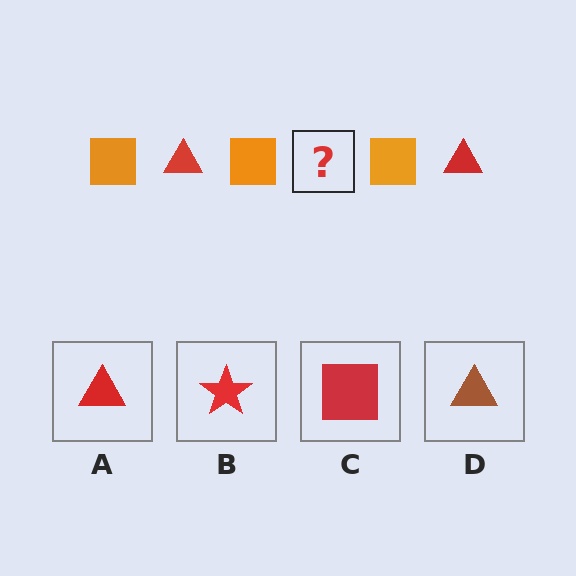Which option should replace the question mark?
Option A.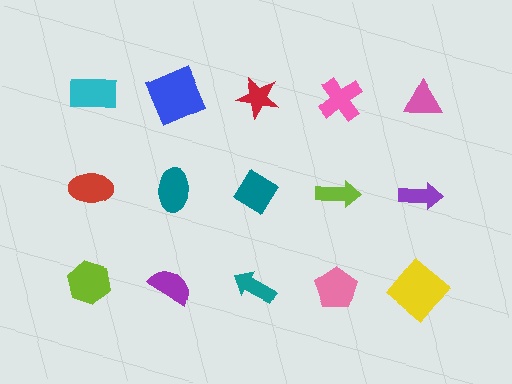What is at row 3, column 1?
A lime hexagon.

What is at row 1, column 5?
A pink triangle.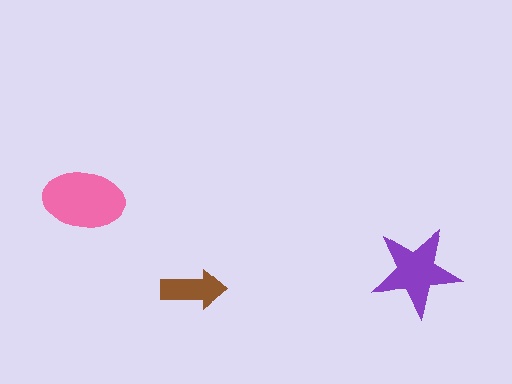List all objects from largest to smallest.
The pink ellipse, the purple star, the brown arrow.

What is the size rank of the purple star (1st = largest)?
2nd.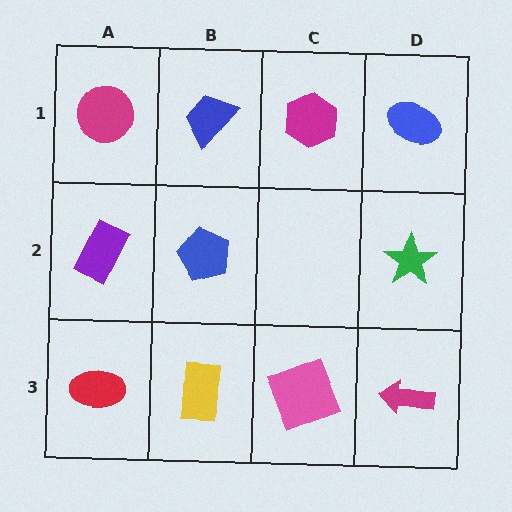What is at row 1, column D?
A blue ellipse.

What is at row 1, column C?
A magenta hexagon.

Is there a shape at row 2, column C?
No, that cell is empty.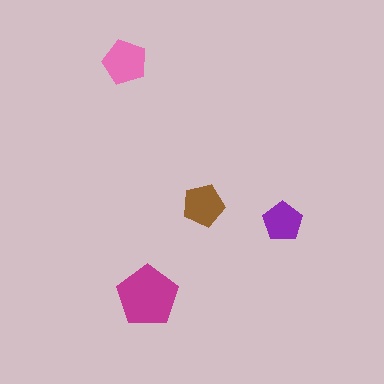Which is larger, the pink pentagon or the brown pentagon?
The pink one.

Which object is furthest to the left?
The pink pentagon is leftmost.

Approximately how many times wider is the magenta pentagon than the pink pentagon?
About 1.5 times wider.